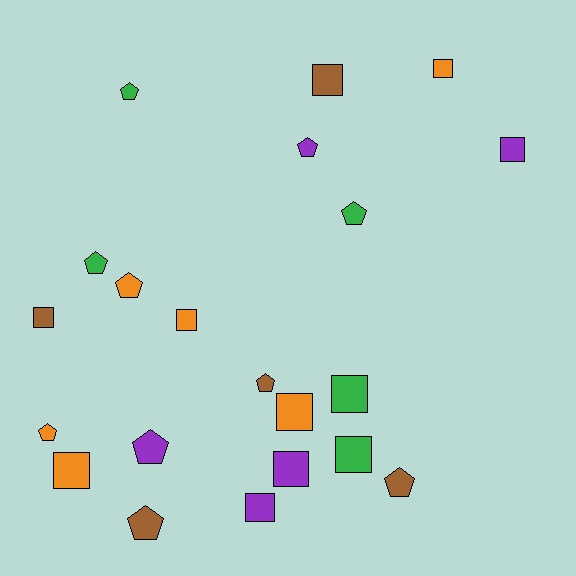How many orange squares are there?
There are 4 orange squares.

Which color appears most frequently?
Orange, with 6 objects.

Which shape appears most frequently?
Square, with 11 objects.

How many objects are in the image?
There are 21 objects.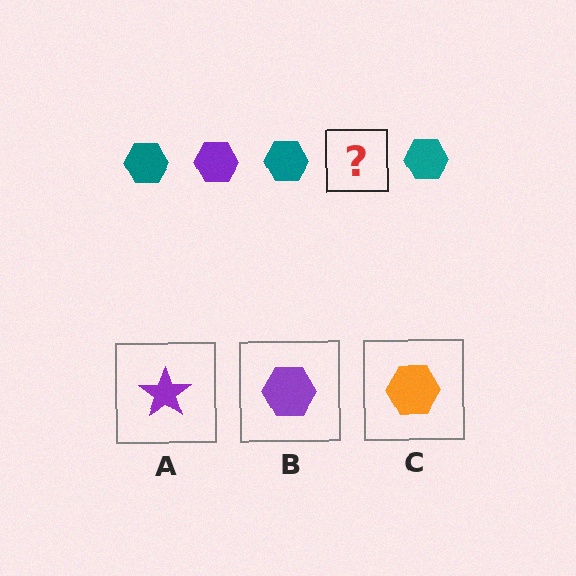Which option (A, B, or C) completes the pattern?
B.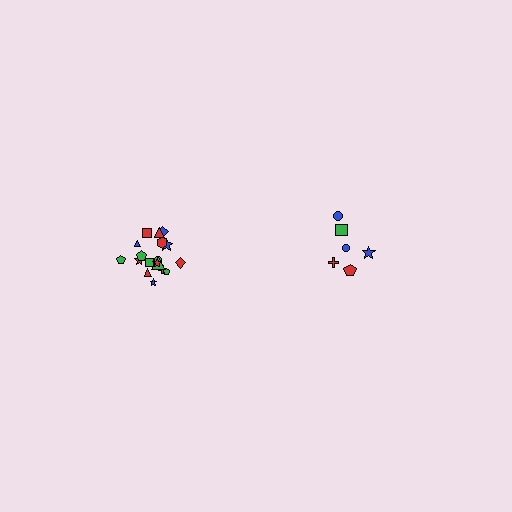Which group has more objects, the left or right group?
The left group.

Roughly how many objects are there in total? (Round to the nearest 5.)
Roughly 25 objects in total.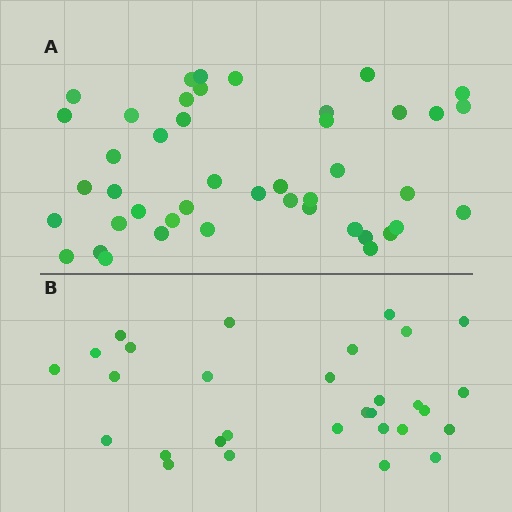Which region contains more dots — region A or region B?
Region A (the top region) has more dots.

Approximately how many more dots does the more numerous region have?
Region A has approximately 15 more dots than region B.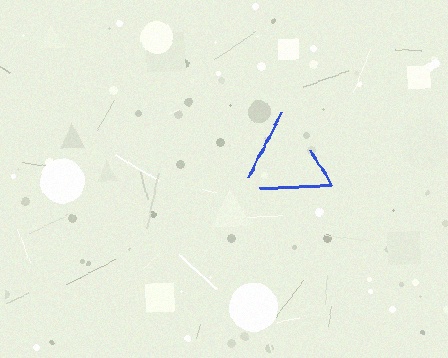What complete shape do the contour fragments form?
The contour fragments form a triangle.